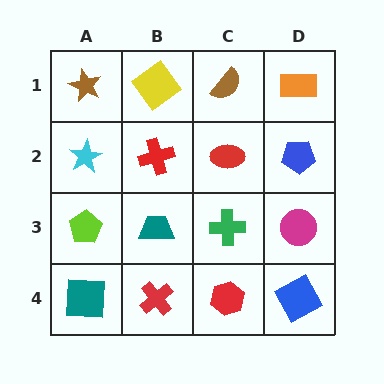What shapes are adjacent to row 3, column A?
A cyan star (row 2, column A), a teal square (row 4, column A), a teal trapezoid (row 3, column B).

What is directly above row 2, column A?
A brown star.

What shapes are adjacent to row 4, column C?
A green cross (row 3, column C), a red cross (row 4, column B), a blue square (row 4, column D).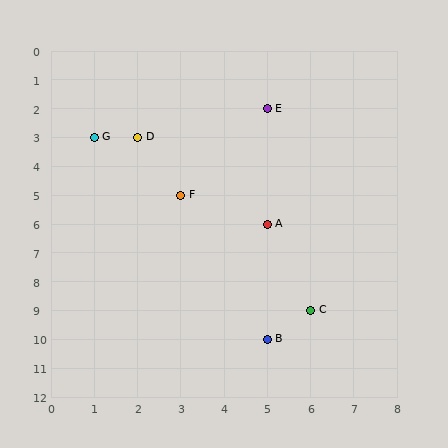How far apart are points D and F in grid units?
Points D and F are 1 column and 2 rows apart (about 2.2 grid units diagonally).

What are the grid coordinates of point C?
Point C is at grid coordinates (6, 9).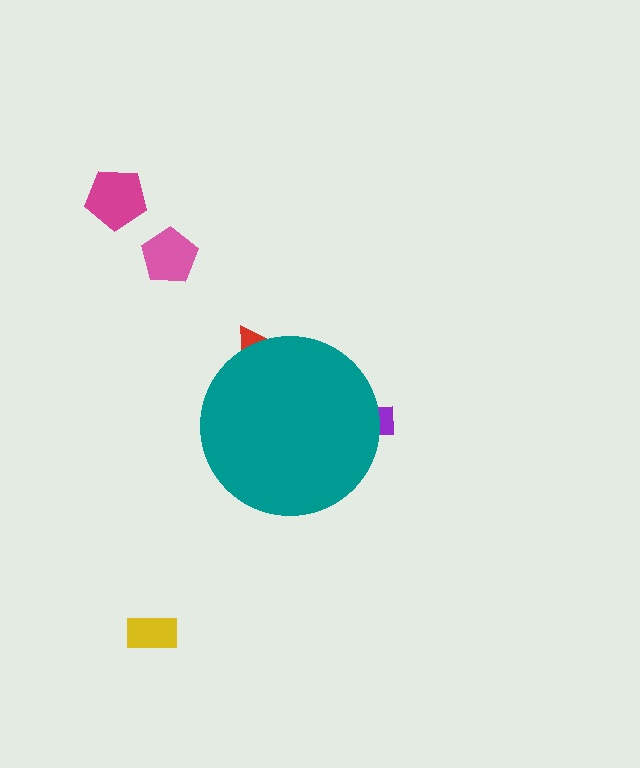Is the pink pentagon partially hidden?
No, the pink pentagon is fully visible.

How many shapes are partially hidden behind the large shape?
2 shapes are partially hidden.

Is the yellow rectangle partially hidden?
No, the yellow rectangle is fully visible.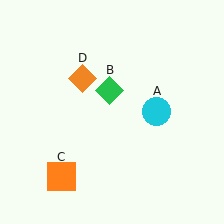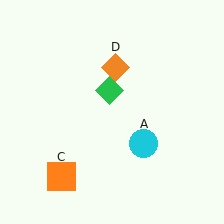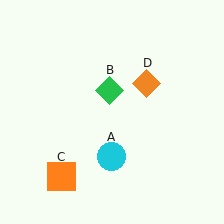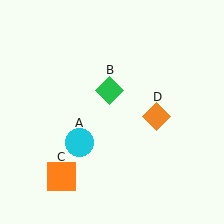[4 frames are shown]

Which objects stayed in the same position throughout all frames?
Green diamond (object B) and orange square (object C) remained stationary.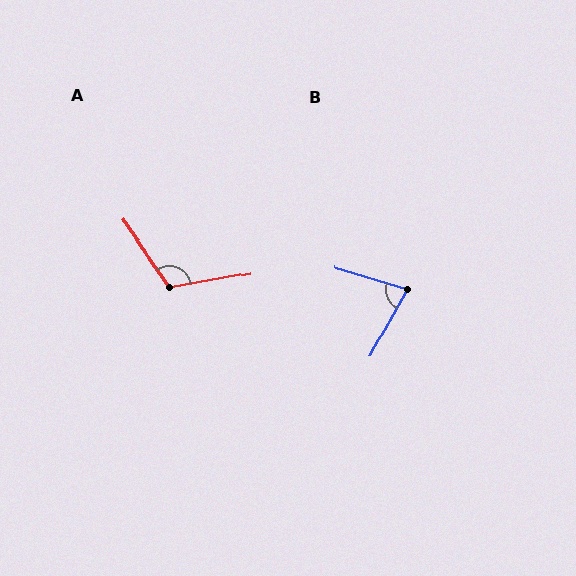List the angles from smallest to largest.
B (78°), A (115°).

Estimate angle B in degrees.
Approximately 78 degrees.